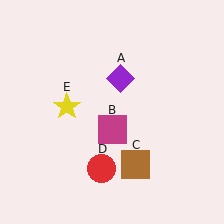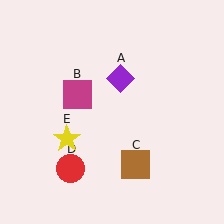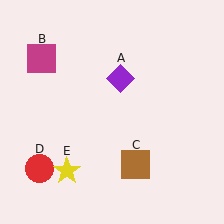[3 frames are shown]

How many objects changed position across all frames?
3 objects changed position: magenta square (object B), red circle (object D), yellow star (object E).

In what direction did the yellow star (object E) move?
The yellow star (object E) moved down.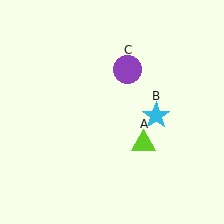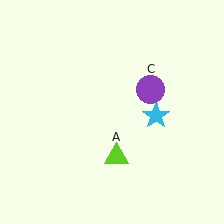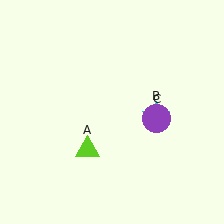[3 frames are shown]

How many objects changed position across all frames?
2 objects changed position: lime triangle (object A), purple circle (object C).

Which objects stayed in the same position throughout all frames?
Cyan star (object B) remained stationary.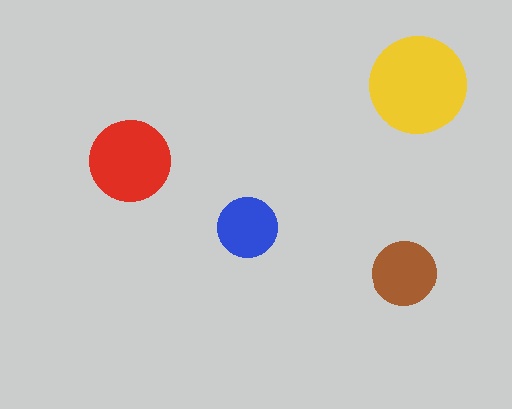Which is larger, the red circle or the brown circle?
The red one.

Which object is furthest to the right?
The yellow circle is rightmost.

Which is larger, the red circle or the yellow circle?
The yellow one.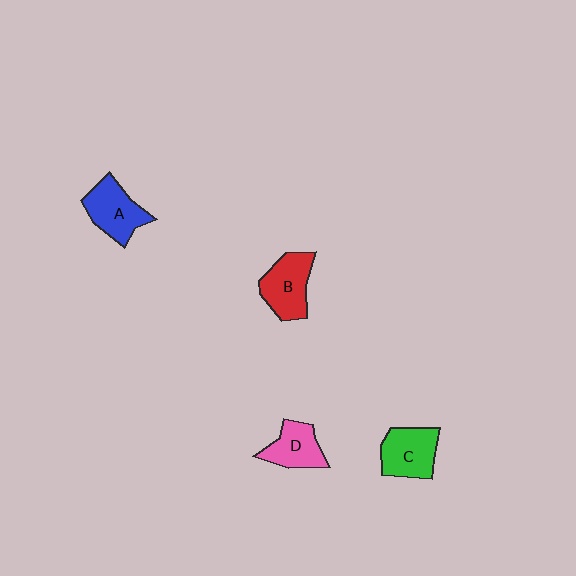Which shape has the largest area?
Shape B (red).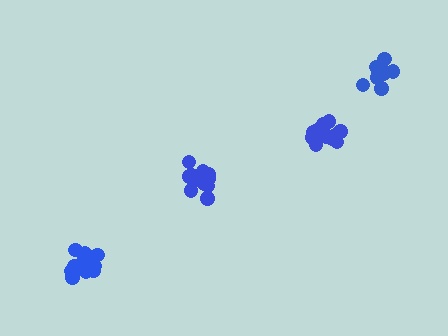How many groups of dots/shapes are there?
There are 4 groups.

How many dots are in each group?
Group 1: 13 dots, Group 2: 15 dots, Group 3: 15 dots, Group 4: 17 dots (60 total).